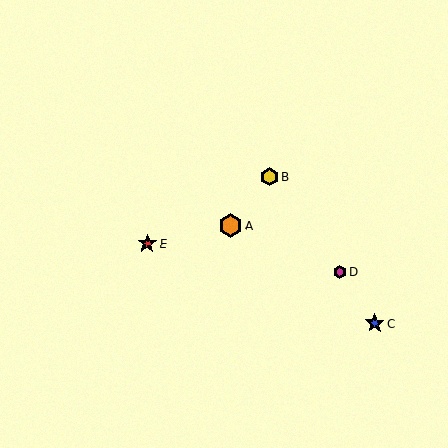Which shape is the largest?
The orange hexagon (labeled A) is the largest.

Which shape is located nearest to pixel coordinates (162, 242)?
The red star (labeled E) at (147, 244) is nearest to that location.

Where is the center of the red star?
The center of the red star is at (147, 244).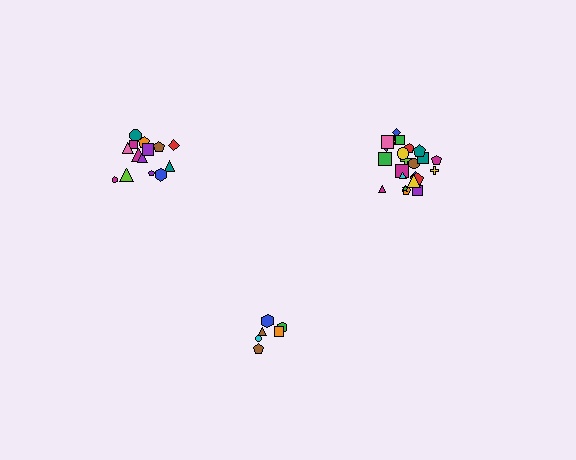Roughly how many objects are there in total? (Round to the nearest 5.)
Roughly 45 objects in total.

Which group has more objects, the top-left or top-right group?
The top-right group.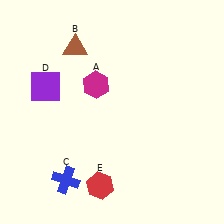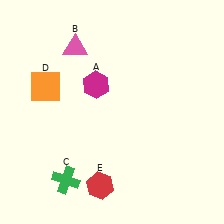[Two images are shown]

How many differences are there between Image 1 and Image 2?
There are 3 differences between the two images.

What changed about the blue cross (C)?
In Image 1, C is blue. In Image 2, it changed to green.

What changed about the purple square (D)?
In Image 1, D is purple. In Image 2, it changed to orange.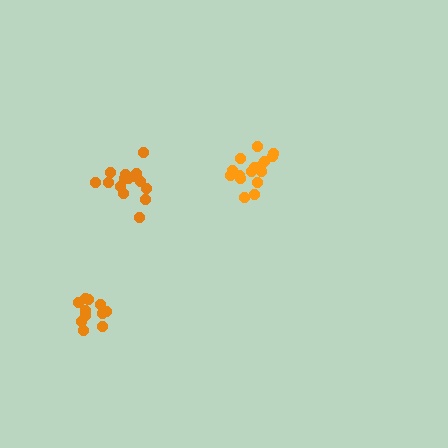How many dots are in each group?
Group 1: 16 dots, Group 2: 11 dots, Group 3: 15 dots (42 total).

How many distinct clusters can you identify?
There are 3 distinct clusters.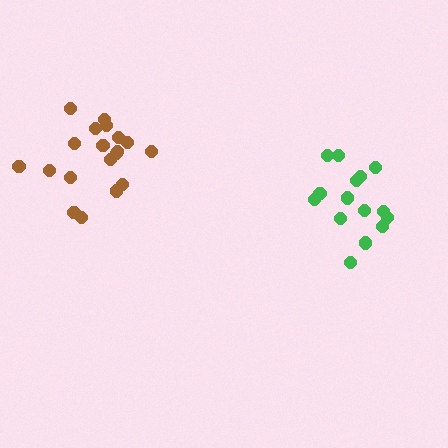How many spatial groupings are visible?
There are 2 spatial groupings.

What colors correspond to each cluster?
The clusters are colored: brown, green.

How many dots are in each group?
Group 1: 19 dots, Group 2: 15 dots (34 total).